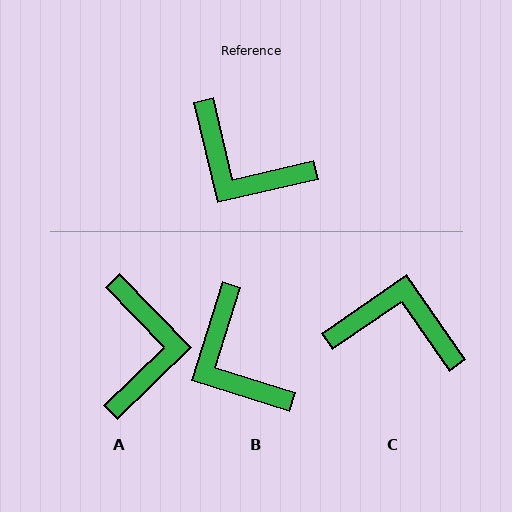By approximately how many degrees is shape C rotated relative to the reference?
Approximately 159 degrees clockwise.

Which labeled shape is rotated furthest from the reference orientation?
C, about 159 degrees away.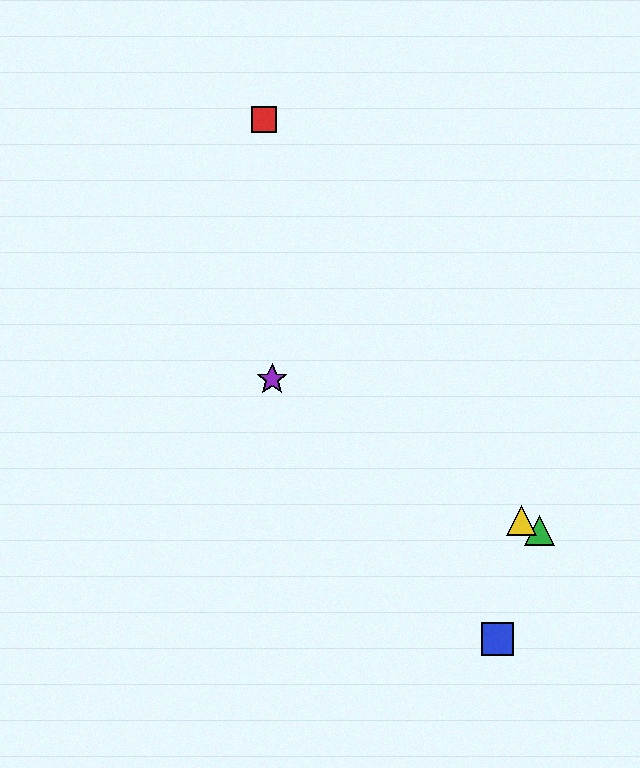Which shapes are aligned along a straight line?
The green triangle, the yellow triangle, the purple star are aligned along a straight line.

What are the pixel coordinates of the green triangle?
The green triangle is at (540, 531).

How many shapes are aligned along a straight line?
3 shapes (the green triangle, the yellow triangle, the purple star) are aligned along a straight line.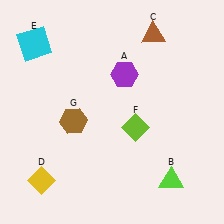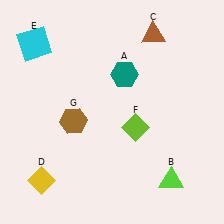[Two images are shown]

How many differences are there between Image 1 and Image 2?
There is 1 difference between the two images.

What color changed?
The hexagon (A) changed from purple in Image 1 to teal in Image 2.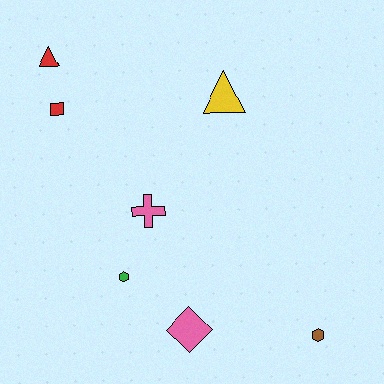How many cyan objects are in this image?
There are no cyan objects.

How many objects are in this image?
There are 7 objects.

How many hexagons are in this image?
There are 2 hexagons.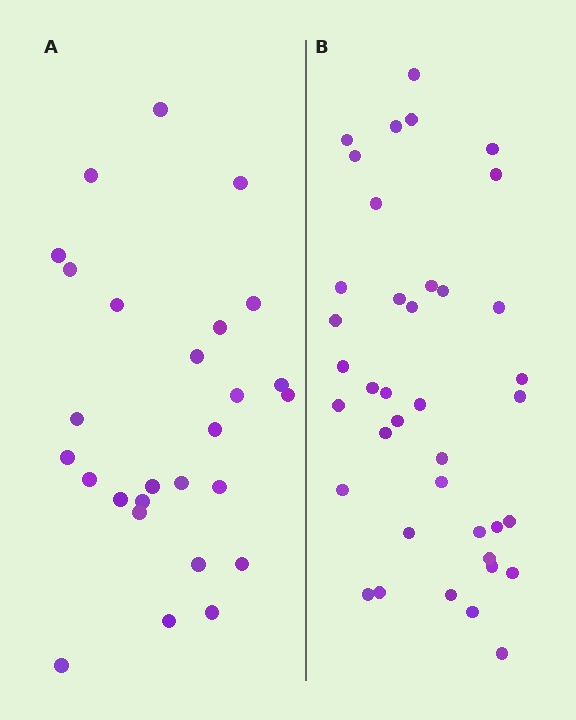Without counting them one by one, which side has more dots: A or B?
Region B (the right region) has more dots.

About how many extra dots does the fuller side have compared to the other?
Region B has roughly 12 or so more dots than region A.